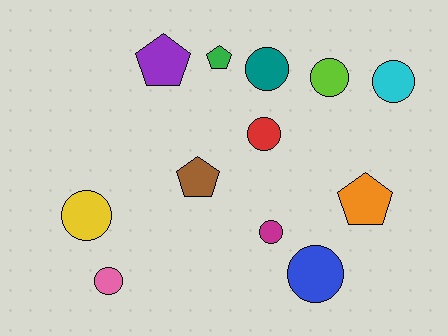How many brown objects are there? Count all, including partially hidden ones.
There is 1 brown object.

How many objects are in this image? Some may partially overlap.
There are 12 objects.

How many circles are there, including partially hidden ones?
There are 8 circles.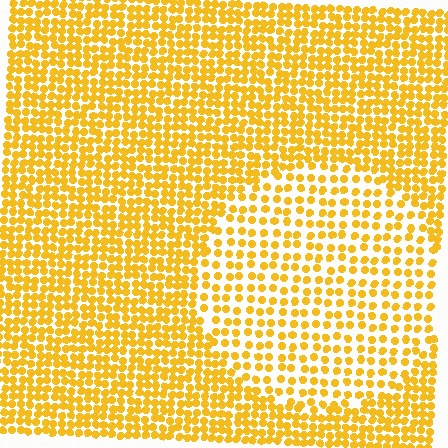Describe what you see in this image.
The image contains small yellow elements arranged at two different densities. A circle-shaped region is visible where the elements are less densely packed than the surrounding area.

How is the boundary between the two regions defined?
The boundary is defined by a change in element density (approximately 1.8x ratio). All elements are the same color, size, and shape.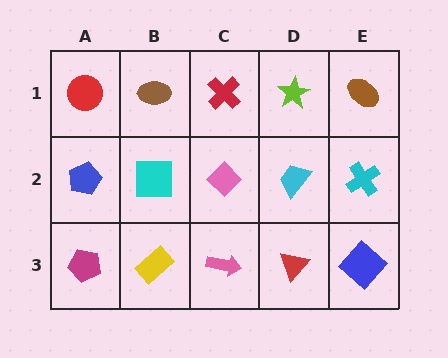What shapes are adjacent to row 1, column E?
A cyan cross (row 2, column E), a lime star (row 1, column D).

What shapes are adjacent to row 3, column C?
A pink diamond (row 2, column C), a yellow rectangle (row 3, column B), a red triangle (row 3, column D).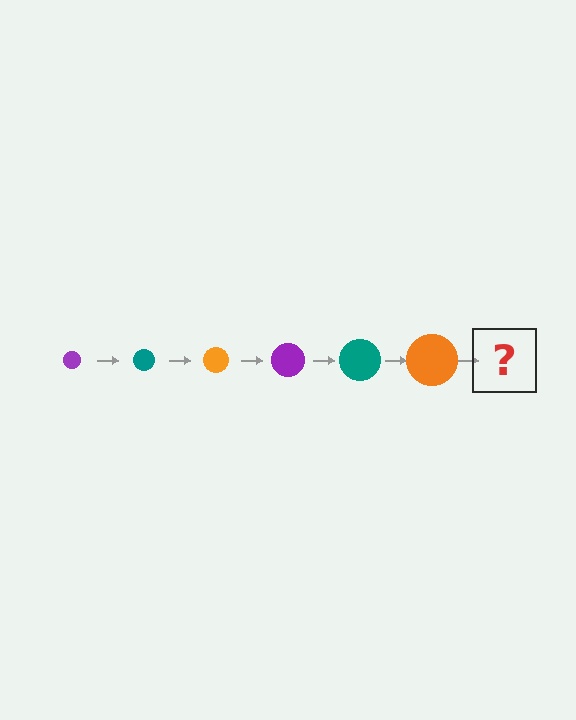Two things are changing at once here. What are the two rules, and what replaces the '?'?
The two rules are that the circle grows larger each step and the color cycles through purple, teal, and orange. The '?' should be a purple circle, larger than the previous one.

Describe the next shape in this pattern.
It should be a purple circle, larger than the previous one.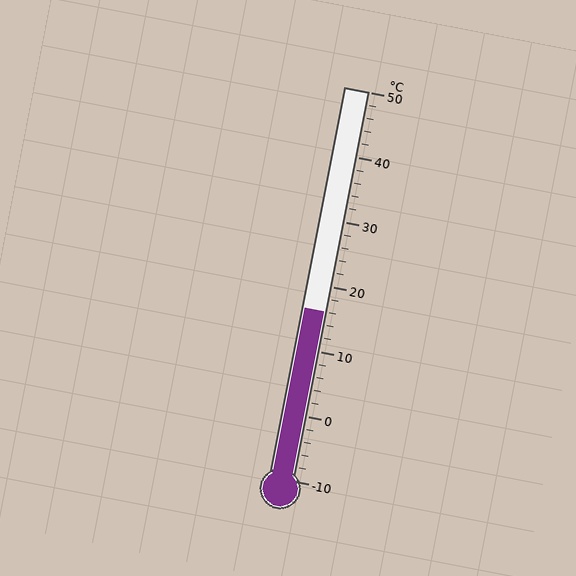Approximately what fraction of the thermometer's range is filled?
The thermometer is filled to approximately 45% of its range.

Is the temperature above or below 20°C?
The temperature is below 20°C.